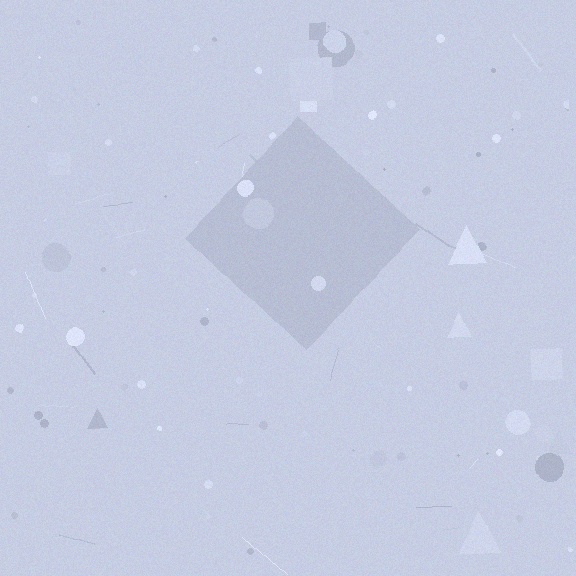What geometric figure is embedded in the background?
A diamond is embedded in the background.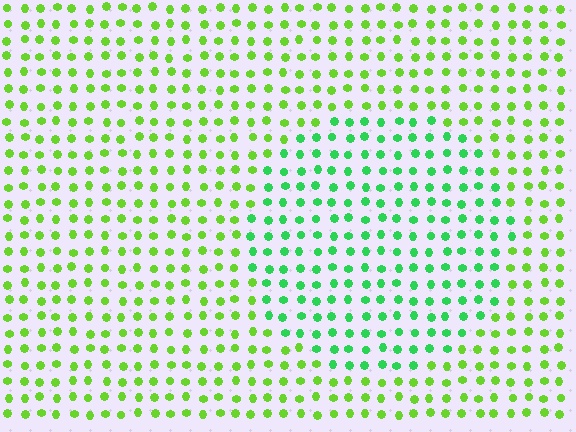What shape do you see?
I see a circle.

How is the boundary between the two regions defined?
The boundary is defined purely by a slight shift in hue (about 37 degrees). Spacing, size, and orientation are identical on both sides.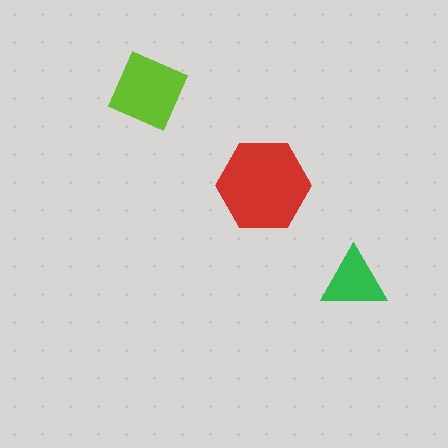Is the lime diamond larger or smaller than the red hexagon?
Smaller.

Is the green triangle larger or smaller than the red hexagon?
Smaller.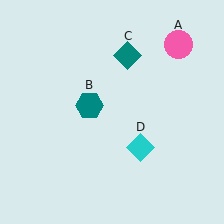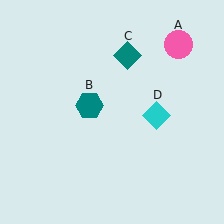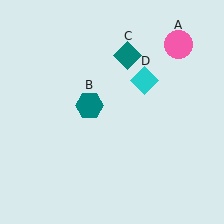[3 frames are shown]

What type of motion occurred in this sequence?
The cyan diamond (object D) rotated counterclockwise around the center of the scene.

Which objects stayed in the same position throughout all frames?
Pink circle (object A) and teal hexagon (object B) and teal diamond (object C) remained stationary.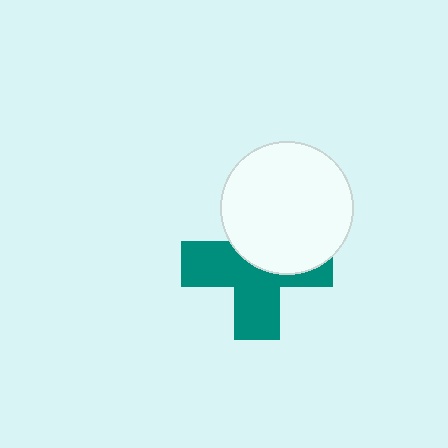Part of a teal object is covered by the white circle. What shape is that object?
It is a cross.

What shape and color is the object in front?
The object in front is a white circle.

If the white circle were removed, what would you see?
You would see the complete teal cross.